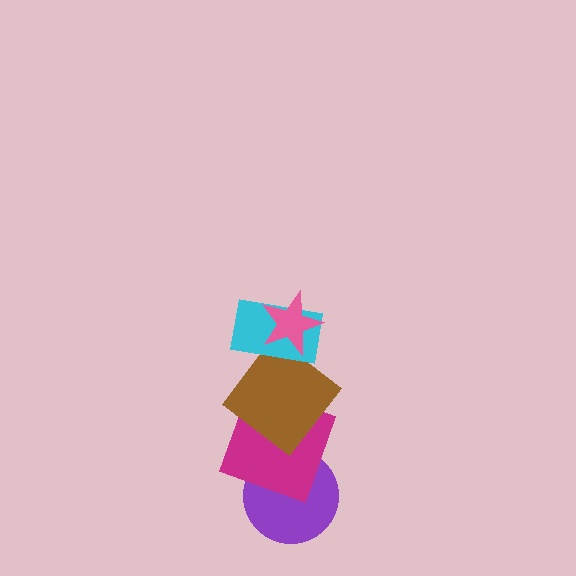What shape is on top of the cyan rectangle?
The pink star is on top of the cyan rectangle.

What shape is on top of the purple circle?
The magenta square is on top of the purple circle.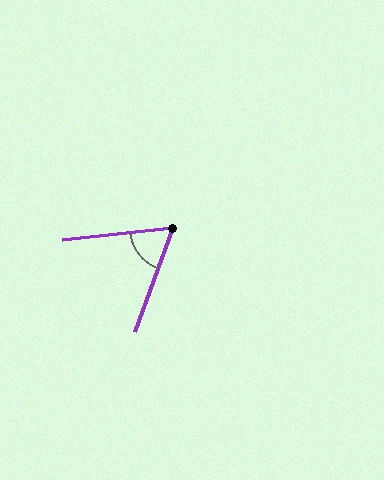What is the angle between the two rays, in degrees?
Approximately 64 degrees.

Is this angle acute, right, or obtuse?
It is acute.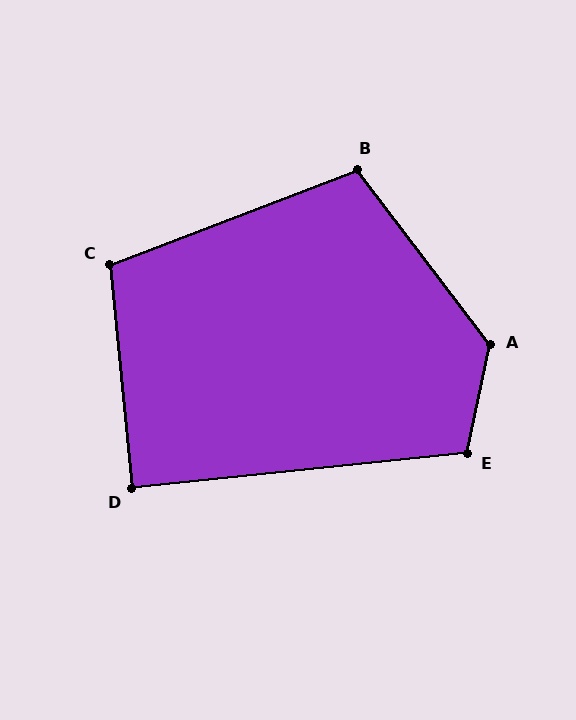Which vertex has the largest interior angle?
A, at approximately 131 degrees.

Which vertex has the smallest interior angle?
D, at approximately 90 degrees.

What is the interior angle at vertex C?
Approximately 105 degrees (obtuse).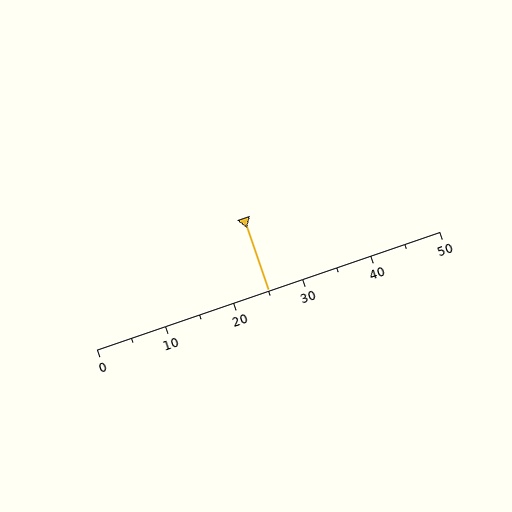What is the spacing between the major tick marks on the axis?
The major ticks are spaced 10 apart.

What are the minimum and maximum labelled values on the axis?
The axis runs from 0 to 50.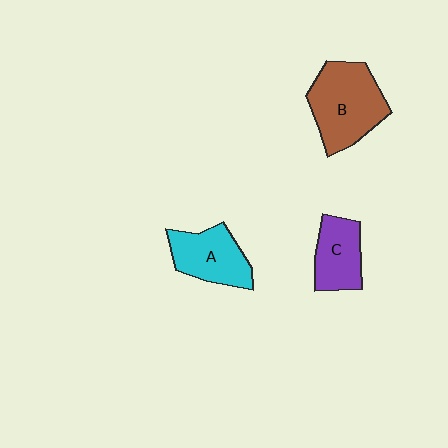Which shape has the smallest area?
Shape C (purple).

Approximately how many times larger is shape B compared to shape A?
Approximately 1.4 times.